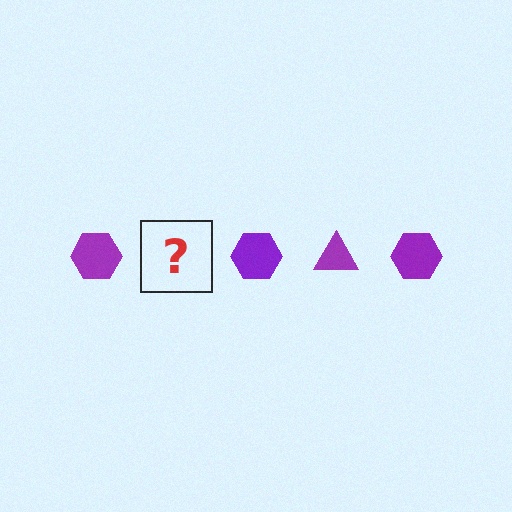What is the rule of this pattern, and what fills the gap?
The rule is that the pattern cycles through hexagon, triangle shapes in purple. The gap should be filled with a purple triangle.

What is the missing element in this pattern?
The missing element is a purple triangle.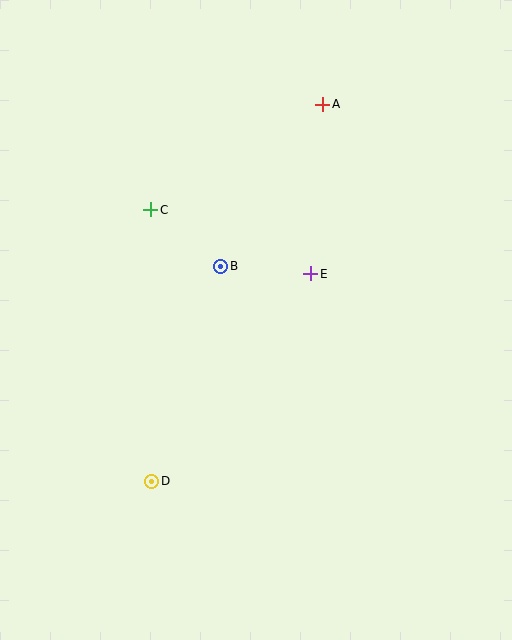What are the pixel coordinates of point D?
Point D is at (152, 481).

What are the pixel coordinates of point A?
Point A is at (323, 104).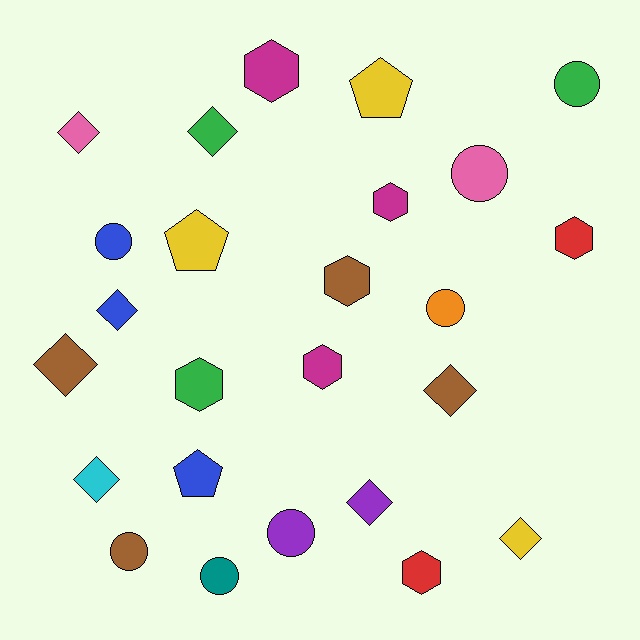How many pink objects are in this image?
There are 2 pink objects.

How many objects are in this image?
There are 25 objects.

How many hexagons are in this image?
There are 7 hexagons.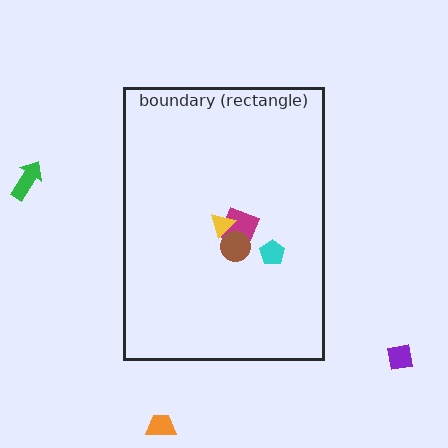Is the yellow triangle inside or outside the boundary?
Inside.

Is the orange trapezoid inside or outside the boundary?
Outside.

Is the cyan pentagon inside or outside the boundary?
Inside.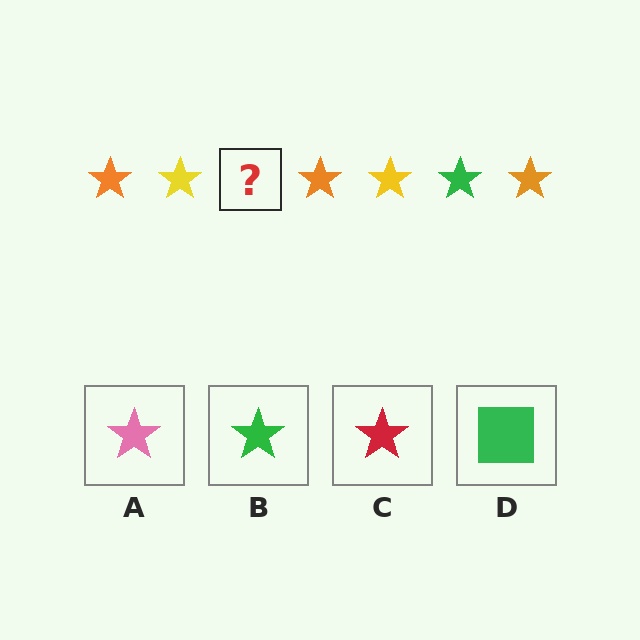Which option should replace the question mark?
Option B.